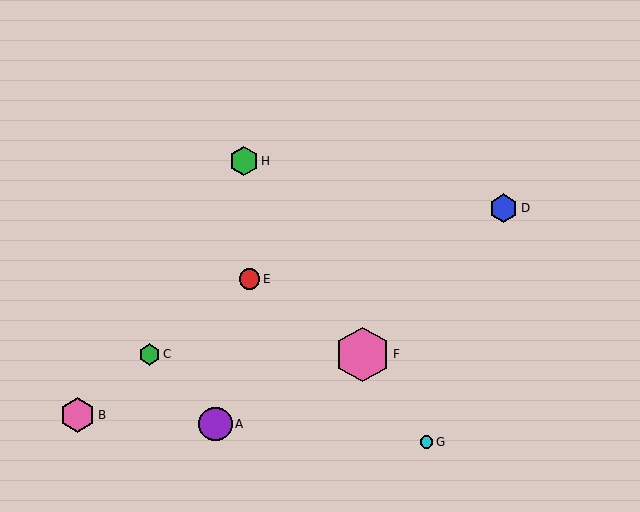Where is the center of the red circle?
The center of the red circle is at (249, 279).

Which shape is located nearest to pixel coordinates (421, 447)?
The cyan circle (labeled G) at (427, 442) is nearest to that location.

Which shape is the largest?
The pink hexagon (labeled F) is the largest.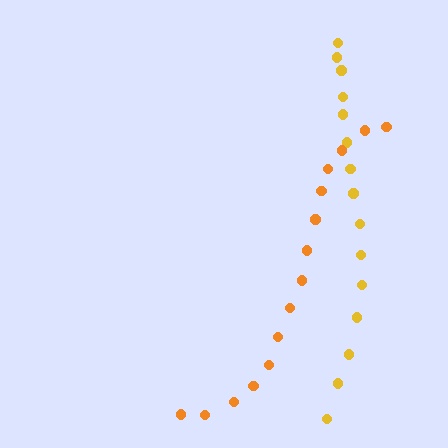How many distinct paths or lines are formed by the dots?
There are 2 distinct paths.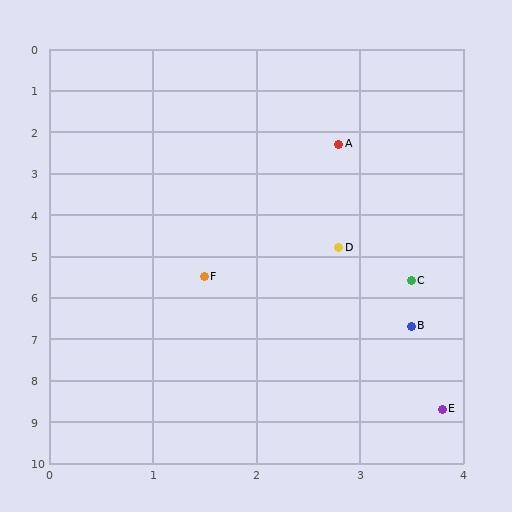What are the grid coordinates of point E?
Point E is at approximately (3.8, 8.7).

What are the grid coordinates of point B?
Point B is at approximately (3.5, 6.7).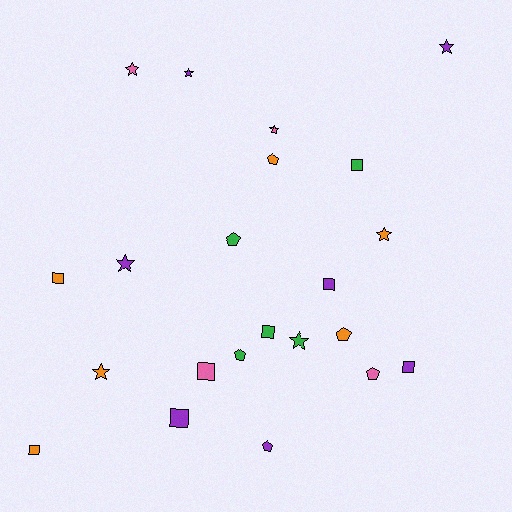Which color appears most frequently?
Purple, with 7 objects.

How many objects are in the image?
There are 22 objects.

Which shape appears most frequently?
Square, with 8 objects.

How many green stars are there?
There is 1 green star.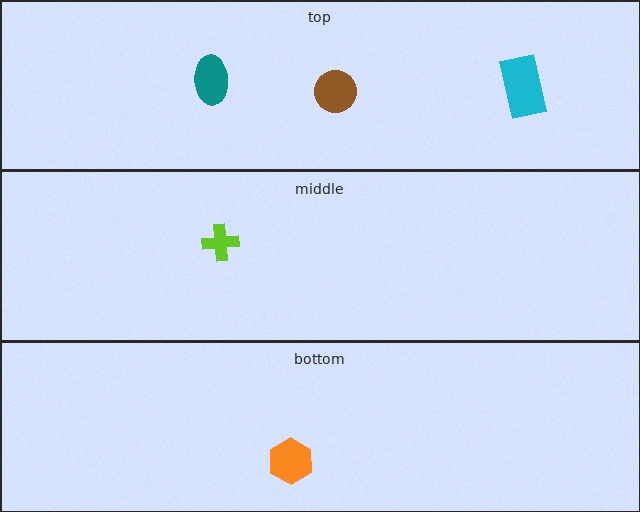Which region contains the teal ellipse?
The top region.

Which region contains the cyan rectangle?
The top region.